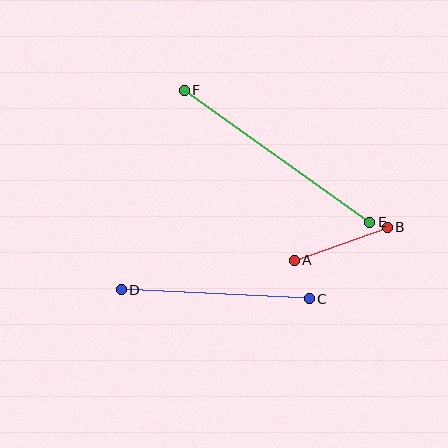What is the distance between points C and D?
The distance is approximately 188 pixels.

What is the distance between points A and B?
The distance is approximately 98 pixels.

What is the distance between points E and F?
The distance is approximately 228 pixels.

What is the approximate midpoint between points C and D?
The midpoint is at approximately (215, 294) pixels.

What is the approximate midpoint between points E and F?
The midpoint is at approximately (277, 156) pixels.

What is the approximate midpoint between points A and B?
The midpoint is at approximately (341, 244) pixels.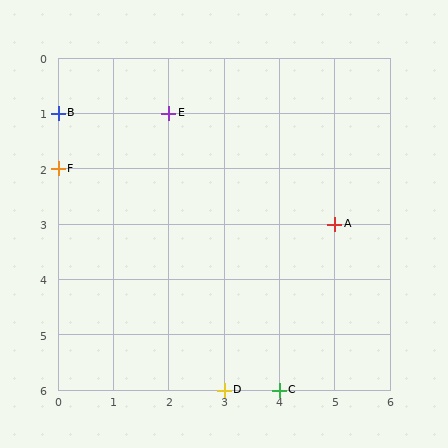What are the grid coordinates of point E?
Point E is at grid coordinates (2, 1).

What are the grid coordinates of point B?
Point B is at grid coordinates (0, 1).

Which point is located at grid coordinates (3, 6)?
Point D is at (3, 6).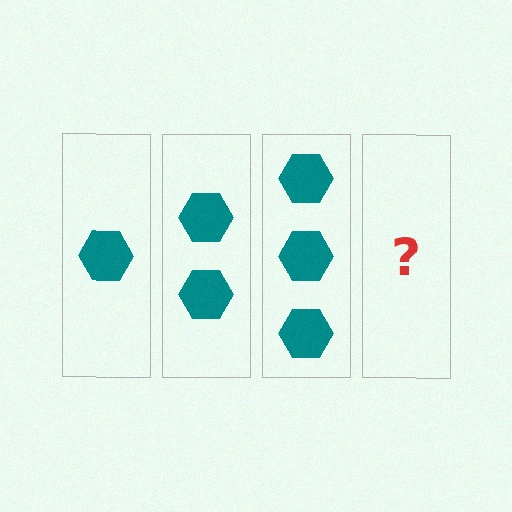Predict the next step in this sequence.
The next step is 4 hexagons.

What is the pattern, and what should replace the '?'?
The pattern is that each step adds one more hexagon. The '?' should be 4 hexagons.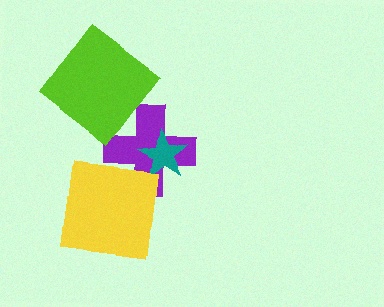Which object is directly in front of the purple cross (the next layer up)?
The teal star is directly in front of the purple cross.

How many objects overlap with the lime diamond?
0 objects overlap with the lime diamond.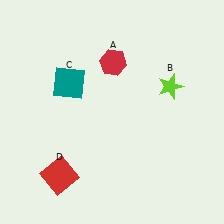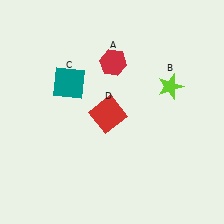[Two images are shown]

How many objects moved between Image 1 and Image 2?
1 object moved between the two images.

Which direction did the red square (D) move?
The red square (D) moved up.